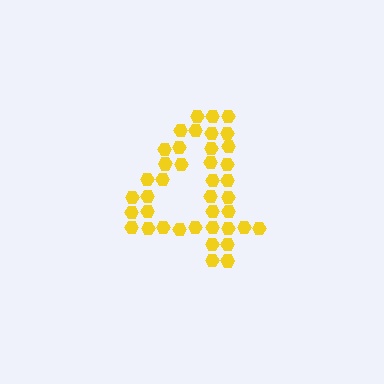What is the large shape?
The large shape is the digit 4.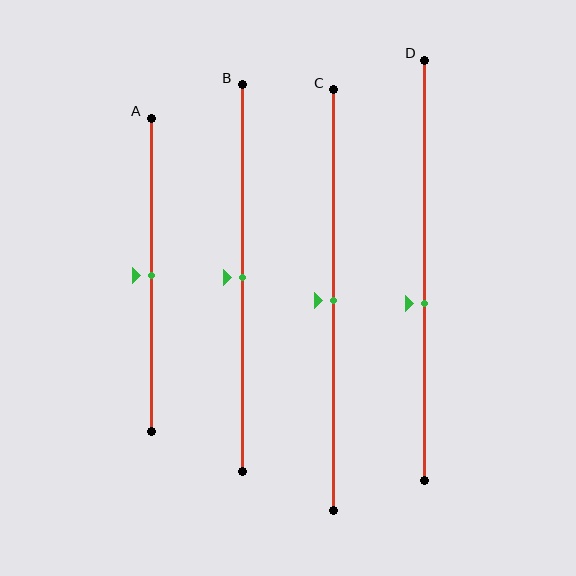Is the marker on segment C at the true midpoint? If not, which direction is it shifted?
Yes, the marker on segment C is at the true midpoint.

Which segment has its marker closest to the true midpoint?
Segment A has its marker closest to the true midpoint.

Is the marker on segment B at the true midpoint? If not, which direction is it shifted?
Yes, the marker on segment B is at the true midpoint.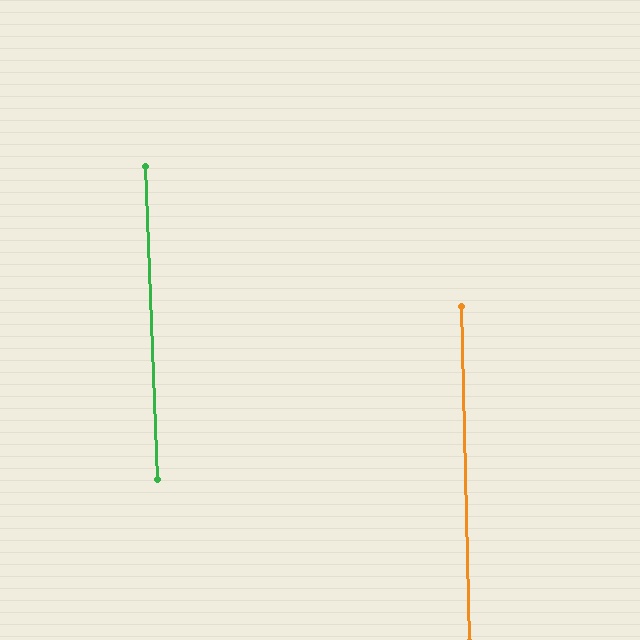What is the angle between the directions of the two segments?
Approximately 1 degree.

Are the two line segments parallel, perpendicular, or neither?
Parallel — their directions differ by only 1.0°.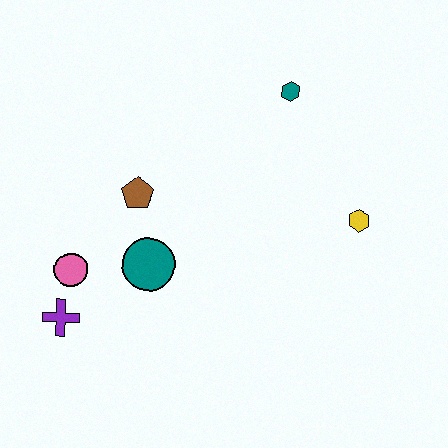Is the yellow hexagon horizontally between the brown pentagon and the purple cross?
No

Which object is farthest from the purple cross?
The teal hexagon is farthest from the purple cross.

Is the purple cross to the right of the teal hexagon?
No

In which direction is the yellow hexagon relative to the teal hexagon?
The yellow hexagon is below the teal hexagon.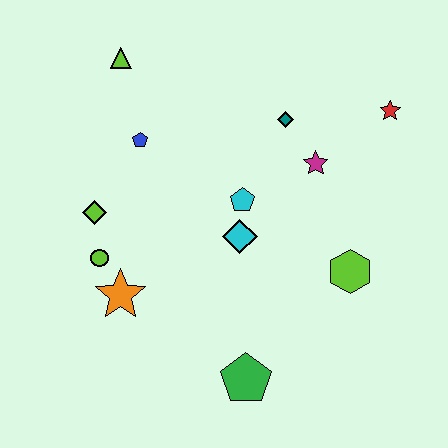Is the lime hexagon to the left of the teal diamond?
No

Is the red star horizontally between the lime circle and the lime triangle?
No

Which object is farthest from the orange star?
The red star is farthest from the orange star.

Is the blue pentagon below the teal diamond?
Yes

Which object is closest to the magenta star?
The teal diamond is closest to the magenta star.